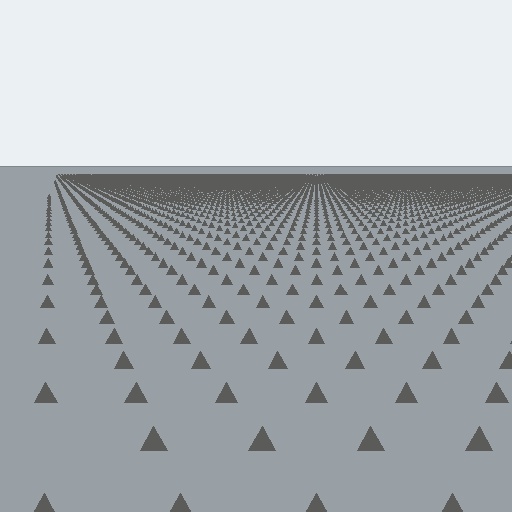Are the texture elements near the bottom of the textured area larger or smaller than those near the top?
Larger. Near the bottom, elements are closer to the viewer and appear at a bigger on-screen size.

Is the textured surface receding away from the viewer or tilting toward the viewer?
The surface is receding away from the viewer. Texture elements get smaller and denser toward the top.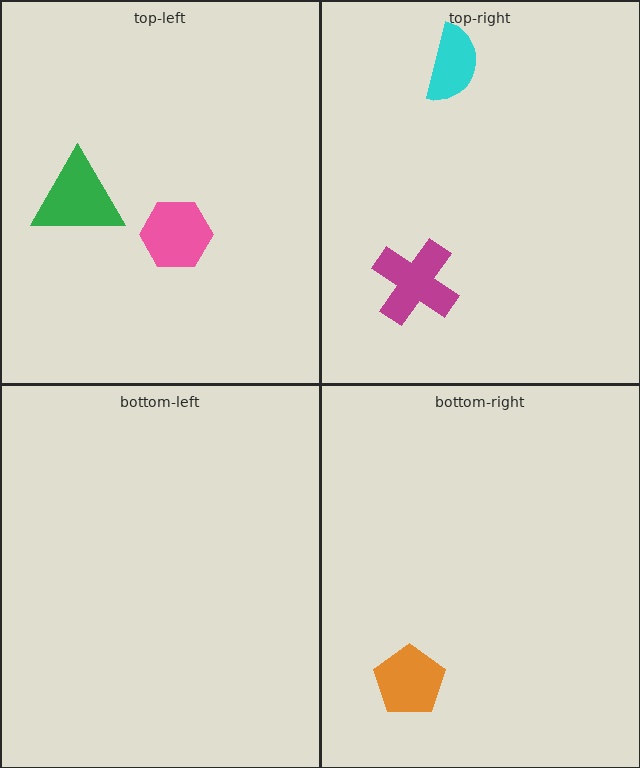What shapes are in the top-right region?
The cyan semicircle, the magenta cross.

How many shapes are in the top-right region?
2.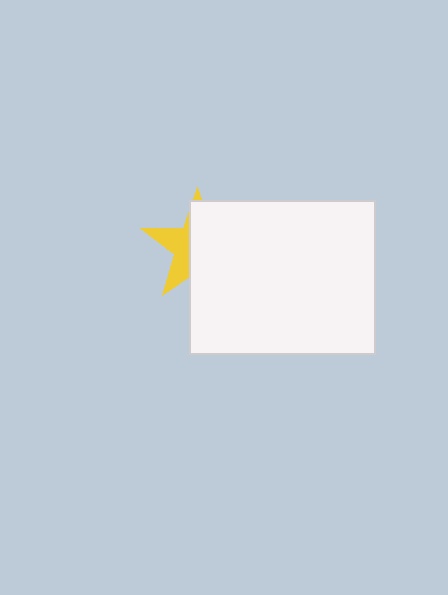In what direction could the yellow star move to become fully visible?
The yellow star could move left. That would shift it out from behind the white rectangle entirely.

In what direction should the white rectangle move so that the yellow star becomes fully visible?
The white rectangle should move right. That is the shortest direction to clear the overlap and leave the yellow star fully visible.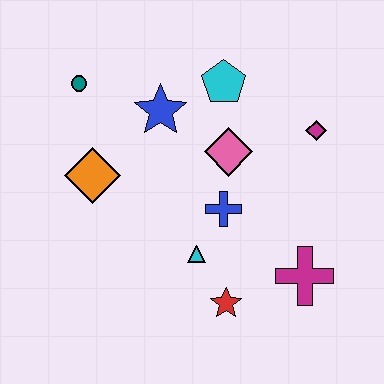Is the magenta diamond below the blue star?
Yes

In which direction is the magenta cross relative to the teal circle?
The magenta cross is to the right of the teal circle.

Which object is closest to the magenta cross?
The red star is closest to the magenta cross.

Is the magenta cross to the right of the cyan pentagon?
Yes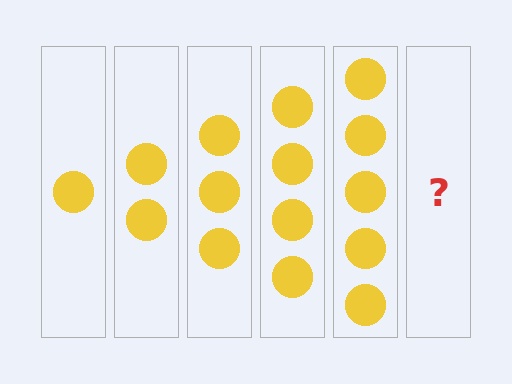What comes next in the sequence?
The next element should be 6 circles.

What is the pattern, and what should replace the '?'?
The pattern is that each step adds one more circle. The '?' should be 6 circles.